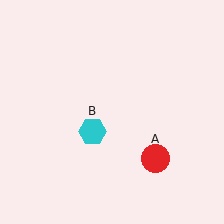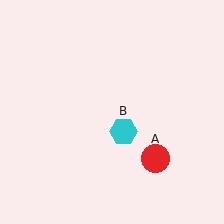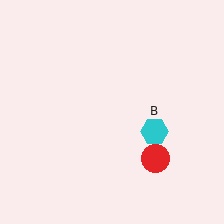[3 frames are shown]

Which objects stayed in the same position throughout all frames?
Red circle (object A) remained stationary.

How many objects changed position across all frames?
1 object changed position: cyan hexagon (object B).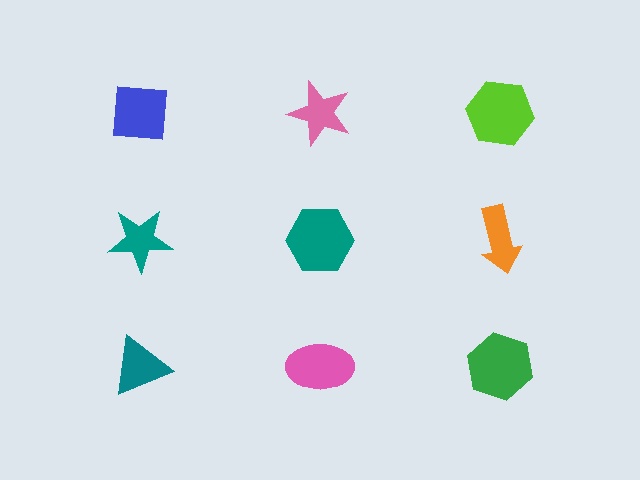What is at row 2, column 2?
A teal hexagon.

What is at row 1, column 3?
A lime hexagon.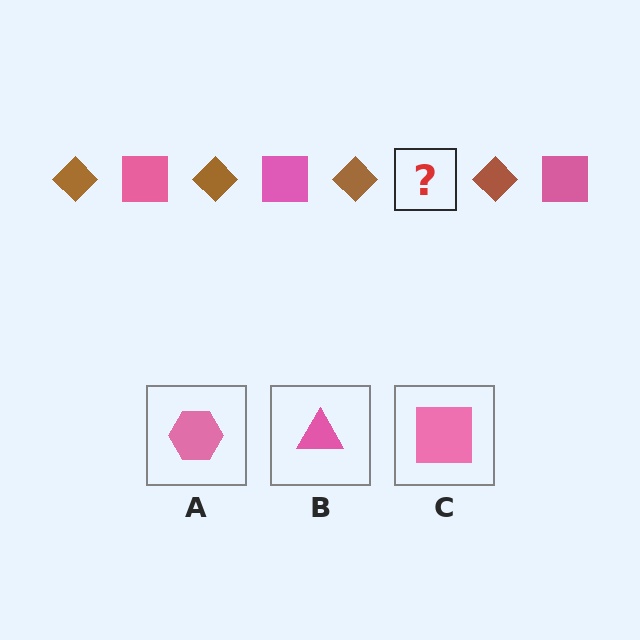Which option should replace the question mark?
Option C.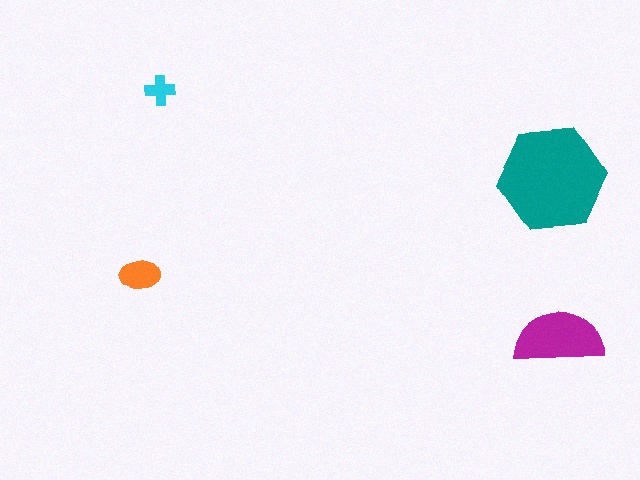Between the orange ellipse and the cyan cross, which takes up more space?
The orange ellipse.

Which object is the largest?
The teal hexagon.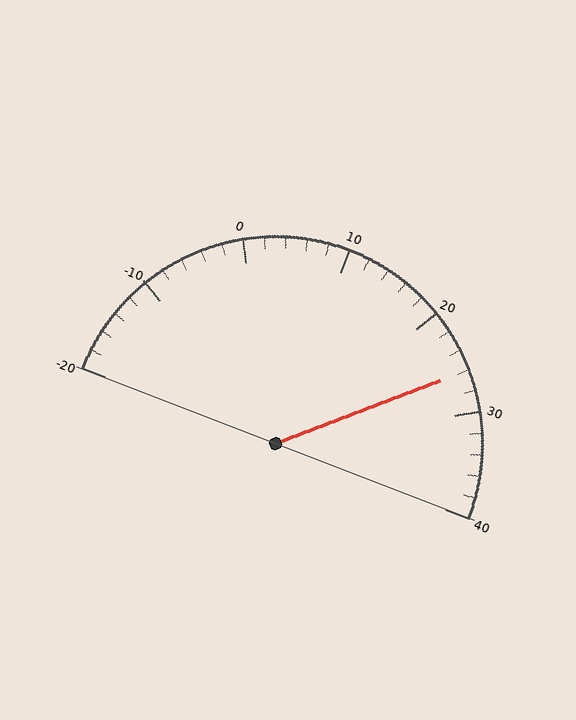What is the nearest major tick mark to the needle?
The nearest major tick mark is 30.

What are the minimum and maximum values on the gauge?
The gauge ranges from -20 to 40.